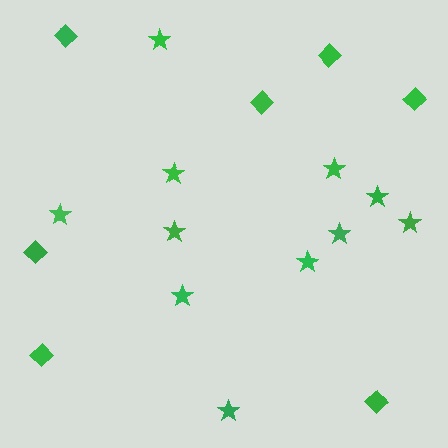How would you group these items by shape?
There are 2 groups: one group of diamonds (7) and one group of stars (11).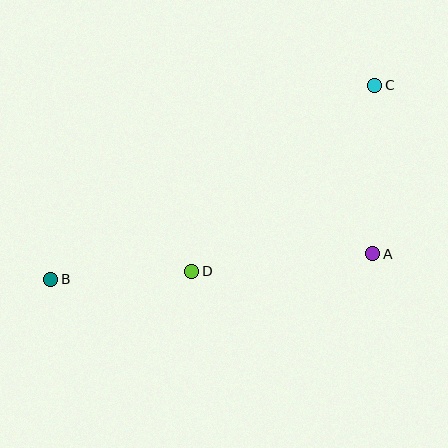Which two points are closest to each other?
Points B and D are closest to each other.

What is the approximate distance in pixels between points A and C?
The distance between A and C is approximately 168 pixels.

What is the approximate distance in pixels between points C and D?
The distance between C and D is approximately 261 pixels.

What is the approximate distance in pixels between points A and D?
The distance between A and D is approximately 182 pixels.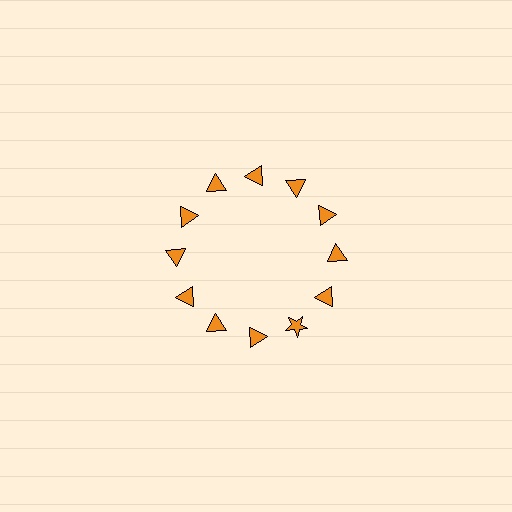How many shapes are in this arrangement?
There are 12 shapes arranged in a ring pattern.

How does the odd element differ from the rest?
It has a different shape: star instead of triangle.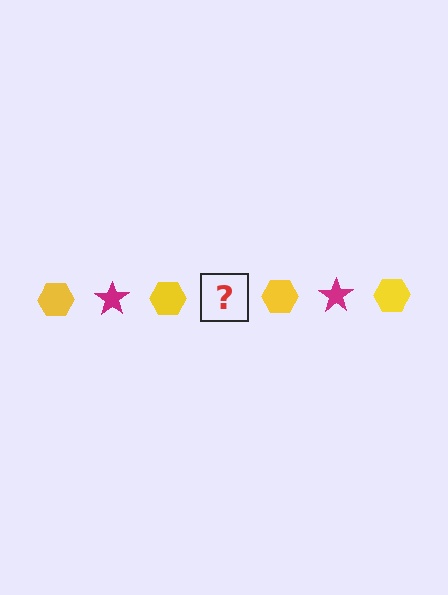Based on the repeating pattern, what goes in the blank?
The blank should be a magenta star.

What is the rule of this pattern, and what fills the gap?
The rule is that the pattern alternates between yellow hexagon and magenta star. The gap should be filled with a magenta star.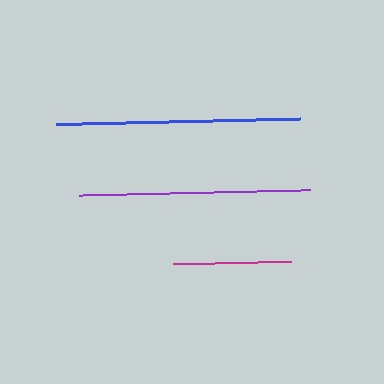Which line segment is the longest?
The blue line is the longest at approximately 244 pixels.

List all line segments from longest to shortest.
From longest to shortest: blue, purple, magenta.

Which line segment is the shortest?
The magenta line is the shortest at approximately 118 pixels.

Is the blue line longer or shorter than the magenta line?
The blue line is longer than the magenta line.